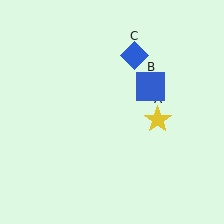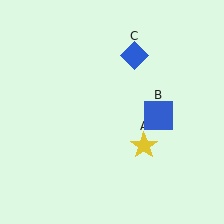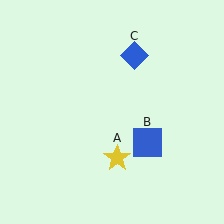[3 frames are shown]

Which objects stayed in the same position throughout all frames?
Blue diamond (object C) remained stationary.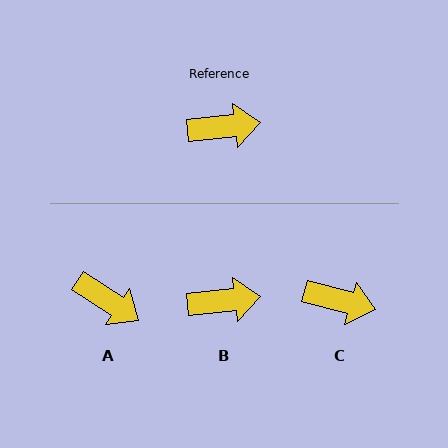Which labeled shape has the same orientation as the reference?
B.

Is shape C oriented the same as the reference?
No, it is off by about 21 degrees.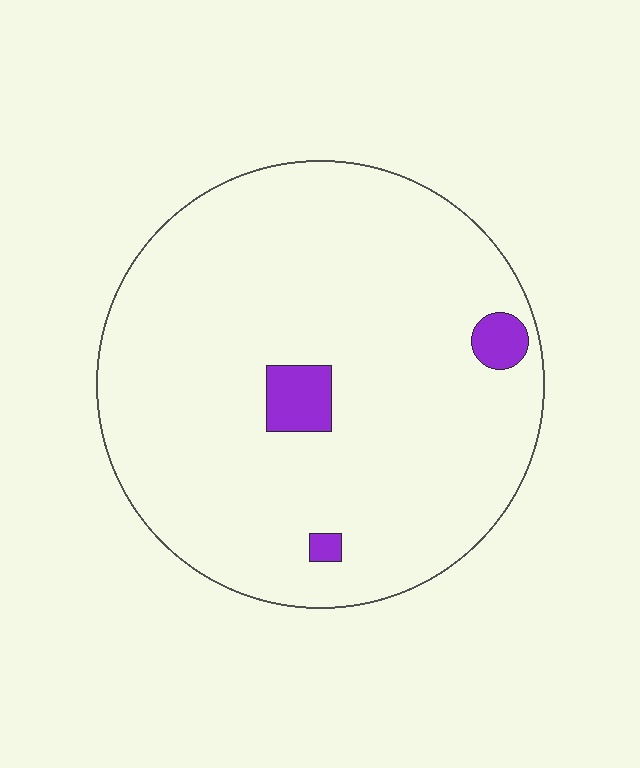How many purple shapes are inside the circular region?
3.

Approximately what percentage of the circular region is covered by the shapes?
Approximately 5%.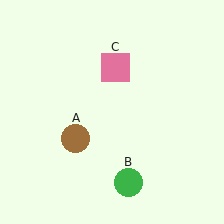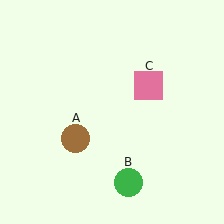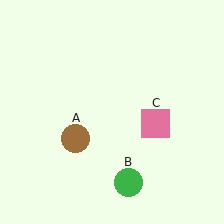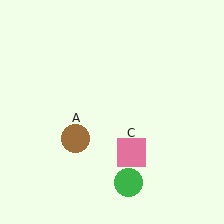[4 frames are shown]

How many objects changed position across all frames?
1 object changed position: pink square (object C).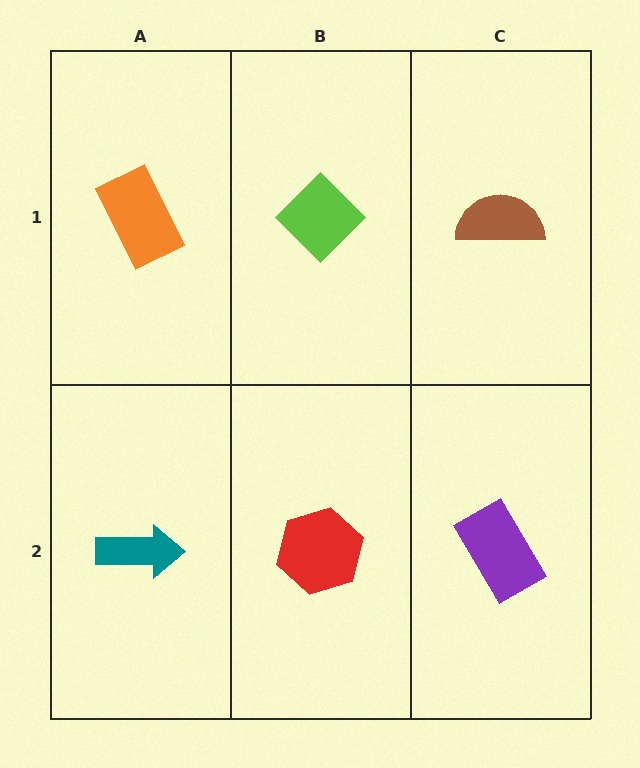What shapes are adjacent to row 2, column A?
An orange rectangle (row 1, column A), a red hexagon (row 2, column B).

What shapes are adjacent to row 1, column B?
A red hexagon (row 2, column B), an orange rectangle (row 1, column A), a brown semicircle (row 1, column C).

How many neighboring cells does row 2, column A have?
2.